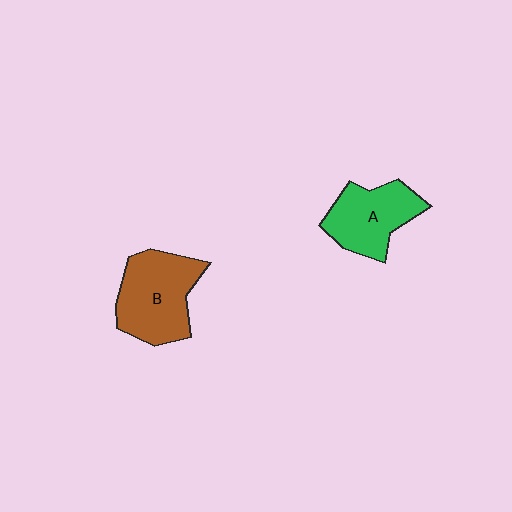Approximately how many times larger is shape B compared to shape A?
Approximately 1.2 times.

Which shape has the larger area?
Shape B (brown).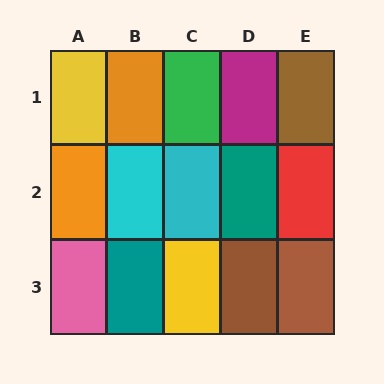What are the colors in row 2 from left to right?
Orange, cyan, cyan, teal, red.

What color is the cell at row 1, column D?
Magenta.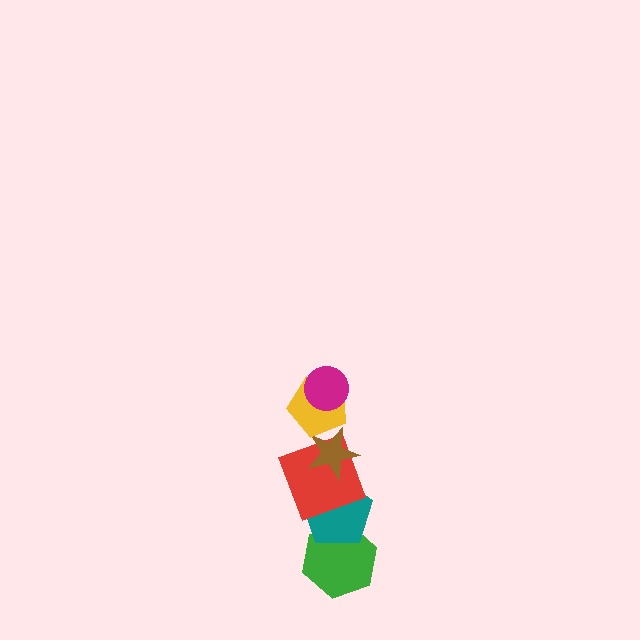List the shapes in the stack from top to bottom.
From top to bottom: the magenta circle, the yellow pentagon, the brown star, the red square, the teal pentagon, the green hexagon.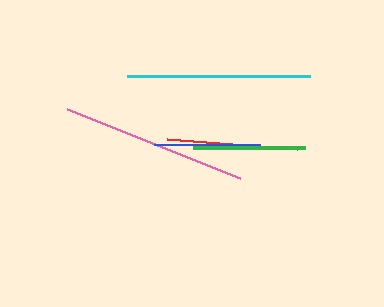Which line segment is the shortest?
The blue line is the shortest at approximately 107 pixels.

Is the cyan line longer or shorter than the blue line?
The cyan line is longer than the blue line.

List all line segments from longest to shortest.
From longest to shortest: pink, cyan, red, green, blue.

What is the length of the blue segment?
The blue segment is approximately 107 pixels long.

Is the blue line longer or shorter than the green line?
The green line is longer than the blue line.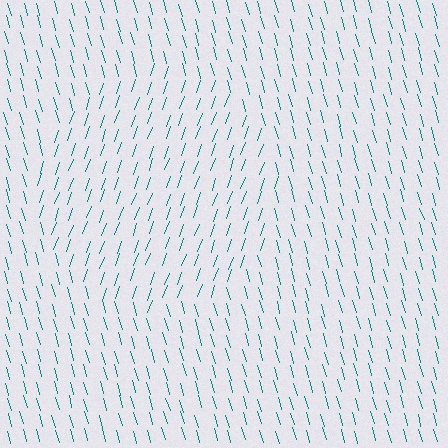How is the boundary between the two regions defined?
The boundary is defined purely by a change in line orientation (approximately 36 degrees difference). All lines are the same color and thickness.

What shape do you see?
I see a circle.